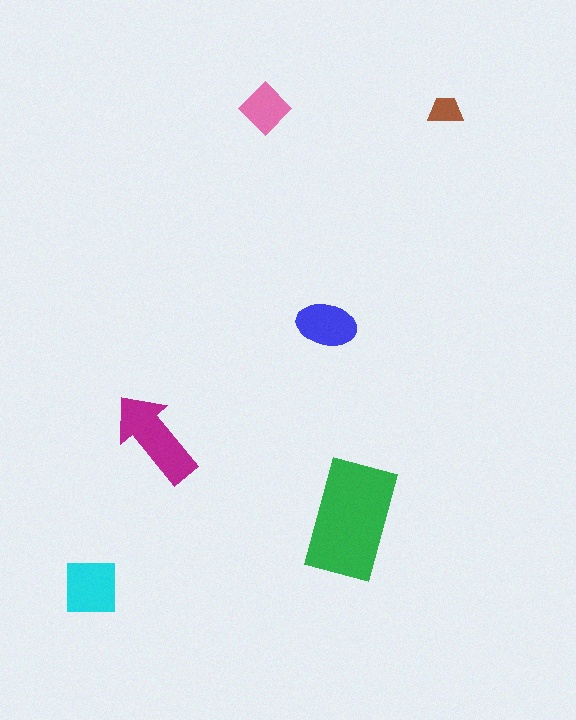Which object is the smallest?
The brown trapezoid.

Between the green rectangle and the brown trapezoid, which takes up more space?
The green rectangle.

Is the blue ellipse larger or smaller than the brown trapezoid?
Larger.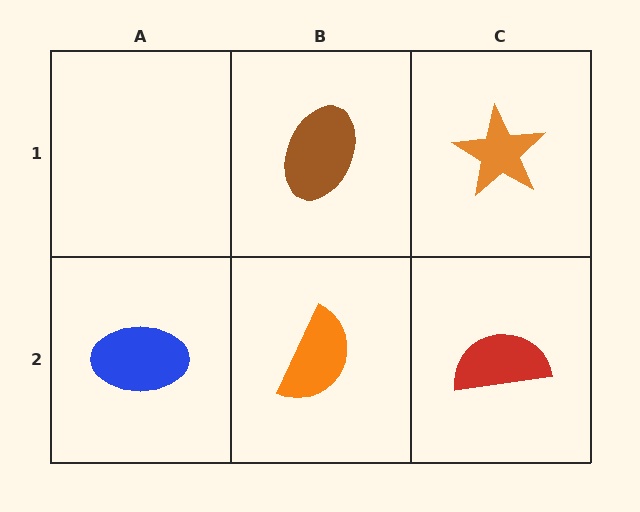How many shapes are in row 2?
3 shapes.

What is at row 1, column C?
An orange star.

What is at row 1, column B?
A brown ellipse.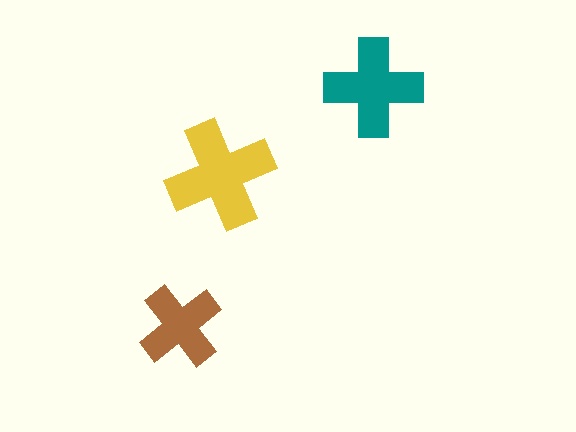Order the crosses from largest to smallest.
the yellow one, the teal one, the brown one.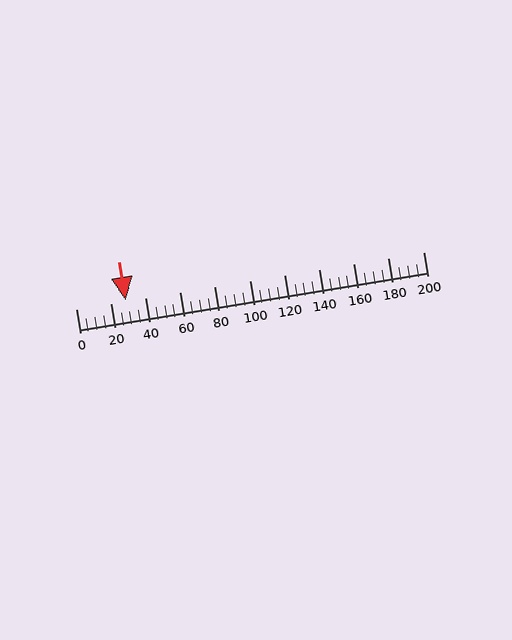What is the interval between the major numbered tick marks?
The major tick marks are spaced 20 units apart.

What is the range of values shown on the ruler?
The ruler shows values from 0 to 200.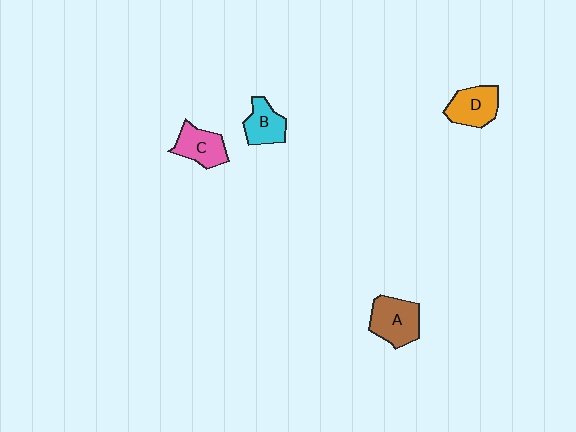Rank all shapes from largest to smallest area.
From largest to smallest: A (brown), D (orange), C (pink), B (cyan).